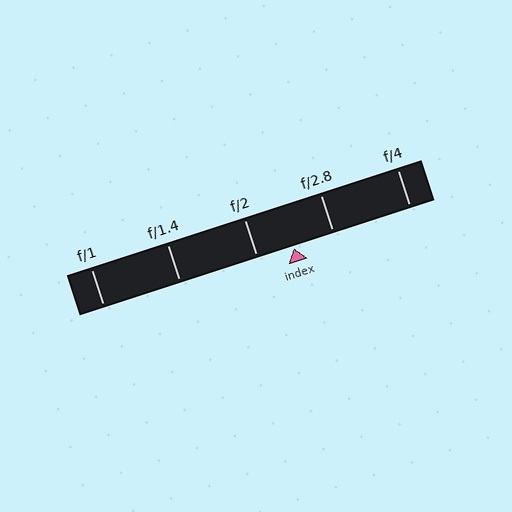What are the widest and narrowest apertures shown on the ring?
The widest aperture shown is f/1 and the narrowest is f/4.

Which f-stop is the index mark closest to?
The index mark is closest to f/2.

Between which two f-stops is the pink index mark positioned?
The index mark is between f/2 and f/2.8.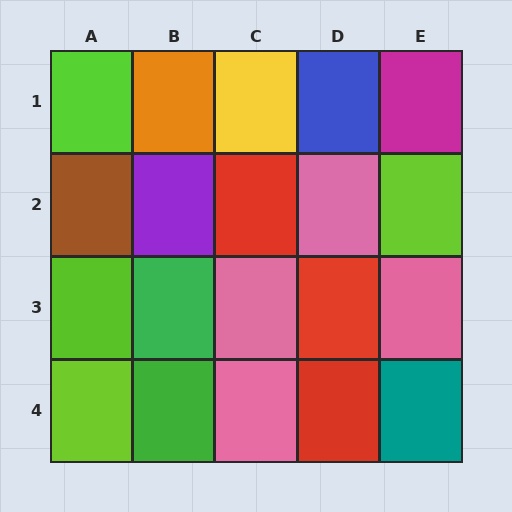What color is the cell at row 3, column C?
Pink.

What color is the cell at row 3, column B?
Green.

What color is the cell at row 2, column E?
Lime.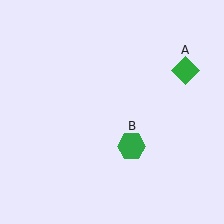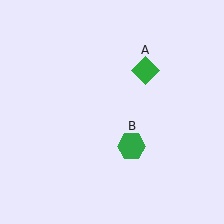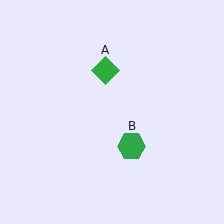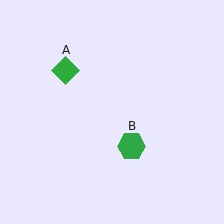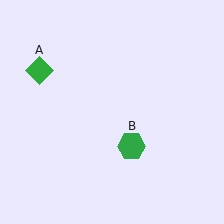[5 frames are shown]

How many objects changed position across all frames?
1 object changed position: green diamond (object A).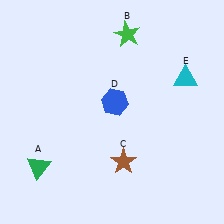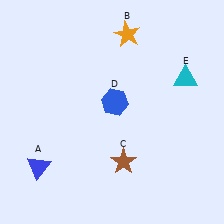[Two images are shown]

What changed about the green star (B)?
In Image 1, B is green. In Image 2, it changed to orange.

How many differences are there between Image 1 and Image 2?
There are 2 differences between the two images.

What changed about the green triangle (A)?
In Image 1, A is green. In Image 2, it changed to blue.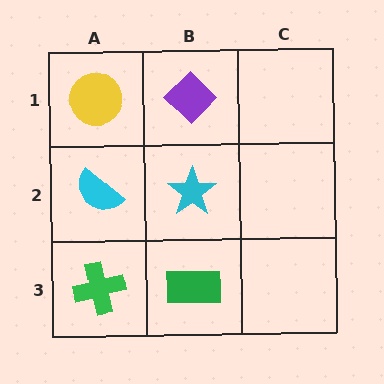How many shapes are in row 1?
2 shapes.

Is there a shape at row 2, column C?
No, that cell is empty.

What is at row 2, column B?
A cyan star.